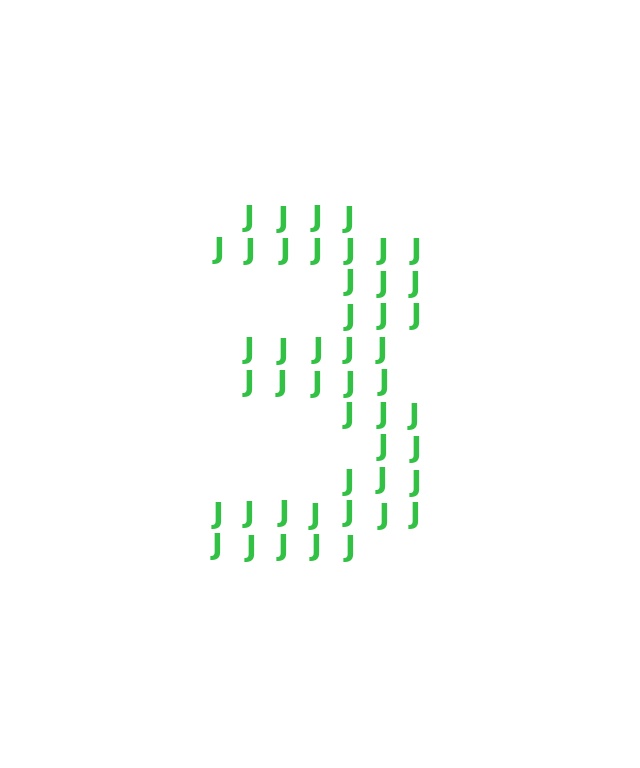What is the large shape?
The large shape is the digit 3.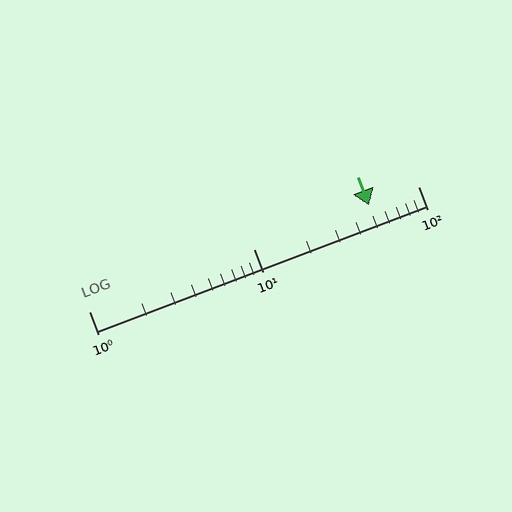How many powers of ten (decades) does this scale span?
The scale spans 2 decades, from 1 to 100.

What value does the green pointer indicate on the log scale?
The pointer indicates approximately 50.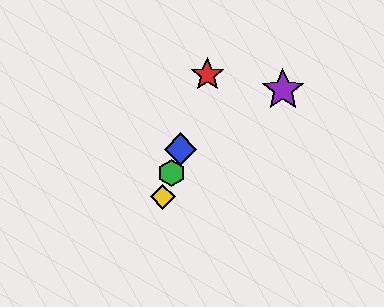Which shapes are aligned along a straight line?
The red star, the blue diamond, the green hexagon, the yellow diamond are aligned along a straight line.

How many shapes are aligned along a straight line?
4 shapes (the red star, the blue diamond, the green hexagon, the yellow diamond) are aligned along a straight line.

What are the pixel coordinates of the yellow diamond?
The yellow diamond is at (163, 197).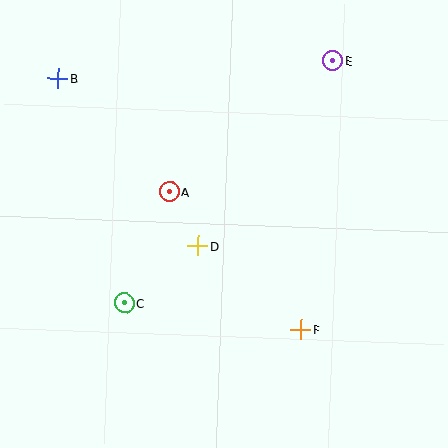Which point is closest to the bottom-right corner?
Point F is closest to the bottom-right corner.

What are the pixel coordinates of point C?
Point C is at (124, 303).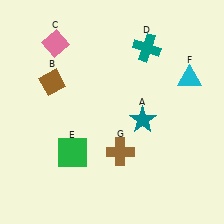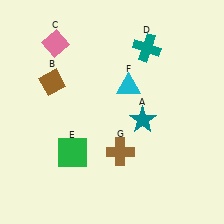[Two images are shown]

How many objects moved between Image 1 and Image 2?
1 object moved between the two images.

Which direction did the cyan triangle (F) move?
The cyan triangle (F) moved left.